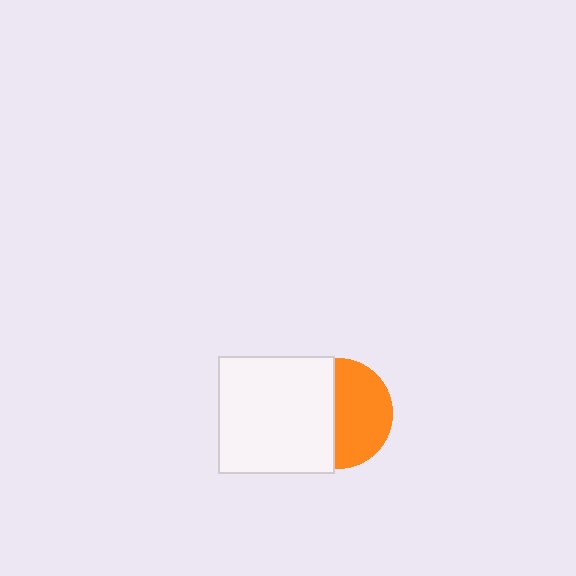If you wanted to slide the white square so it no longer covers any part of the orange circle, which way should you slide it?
Slide it left — that is the most direct way to separate the two shapes.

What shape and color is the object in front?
The object in front is a white square.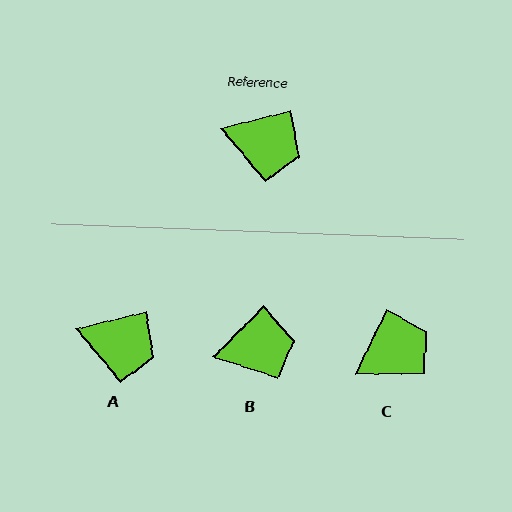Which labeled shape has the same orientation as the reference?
A.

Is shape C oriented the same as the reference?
No, it is off by about 51 degrees.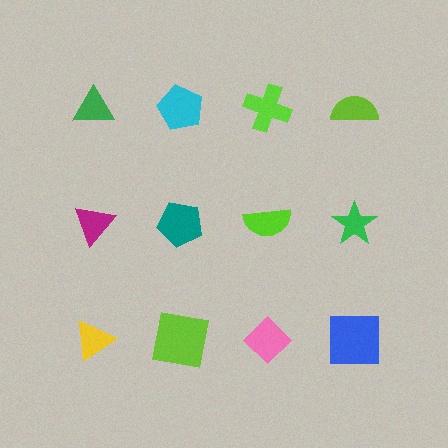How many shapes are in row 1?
4 shapes.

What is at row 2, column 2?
A teal pentagon.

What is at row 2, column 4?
A green star.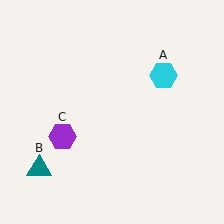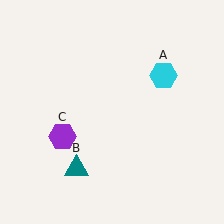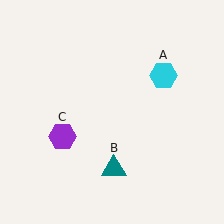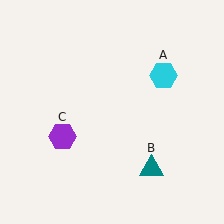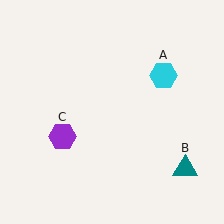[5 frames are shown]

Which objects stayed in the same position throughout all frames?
Cyan hexagon (object A) and purple hexagon (object C) remained stationary.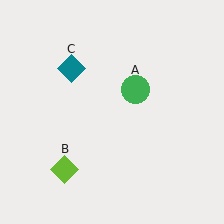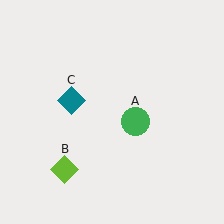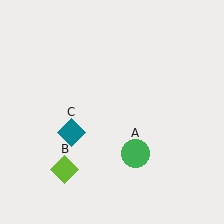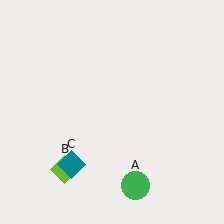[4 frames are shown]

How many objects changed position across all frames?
2 objects changed position: green circle (object A), teal diamond (object C).